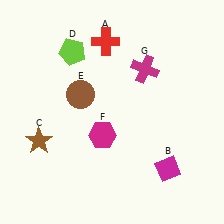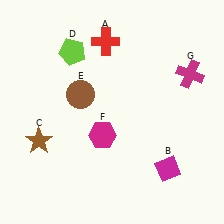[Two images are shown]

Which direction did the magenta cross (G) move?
The magenta cross (G) moved right.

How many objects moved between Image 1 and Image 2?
1 object moved between the two images.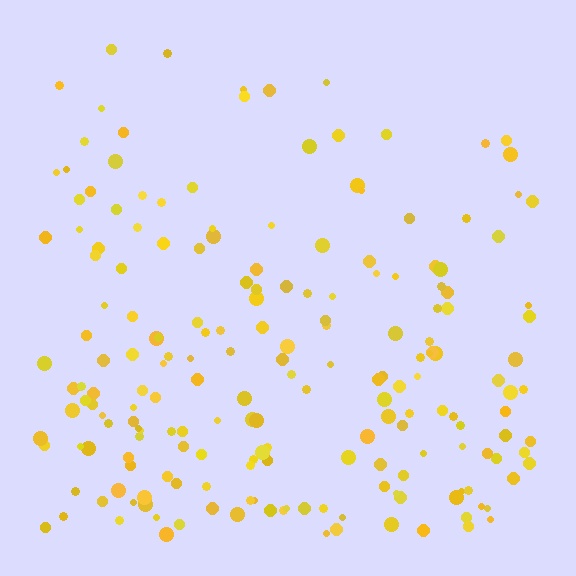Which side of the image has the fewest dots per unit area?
The top.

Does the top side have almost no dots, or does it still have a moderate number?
Still a moderate number, just noticeably fewer than the bottom.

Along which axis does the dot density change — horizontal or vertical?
Vertical.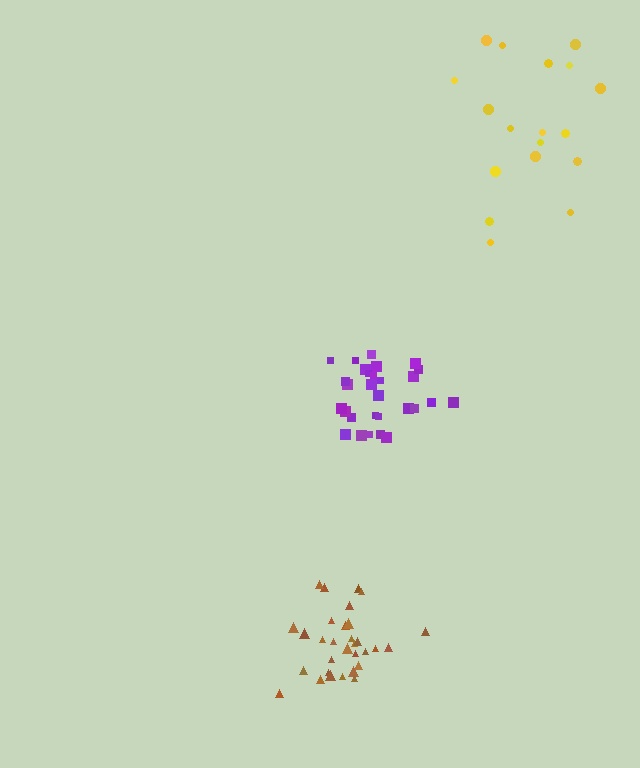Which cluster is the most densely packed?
Purple.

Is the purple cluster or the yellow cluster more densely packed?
Purple.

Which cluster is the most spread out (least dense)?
Yellow.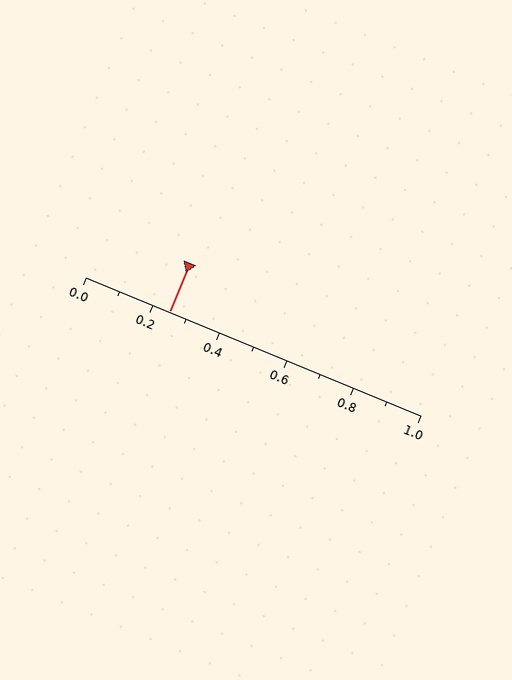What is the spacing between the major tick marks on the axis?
The major ticks are spaced 0.2 apart.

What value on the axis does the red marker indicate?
The marker indicates approximately 0.25.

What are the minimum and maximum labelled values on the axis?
The axis runs from 0.0 to 1.0.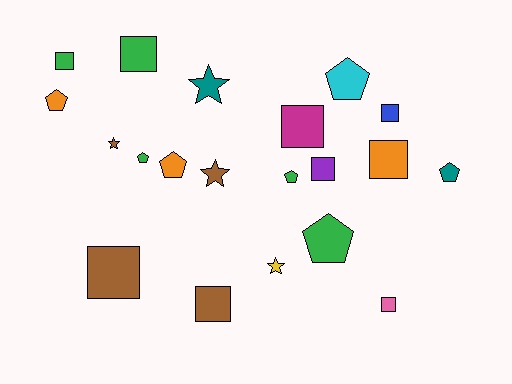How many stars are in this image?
There are 4 stars.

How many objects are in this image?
There are 20 objects.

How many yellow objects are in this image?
There is 1 yellow object.